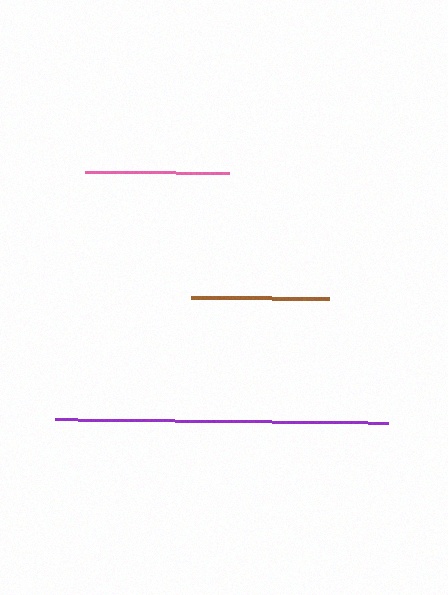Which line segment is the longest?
The purple line is the longest at approximately 333 pixels.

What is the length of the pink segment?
The pink segment is approximately 144 pixels long.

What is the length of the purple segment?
The purple segment is approximately 333 pixels long.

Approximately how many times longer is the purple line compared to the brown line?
The purple line is approximately 2.4 times the length of the brown line.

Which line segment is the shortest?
The brown line is the shortest at approximately 137 pixels.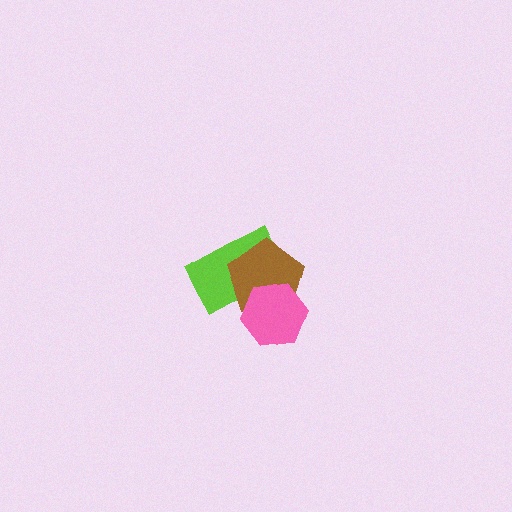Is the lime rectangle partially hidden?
Yes, it is partially covered by another shape.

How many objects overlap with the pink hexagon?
2 objects overlap with the pink hexagon.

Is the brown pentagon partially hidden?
Yes, it is partially covered by another shape.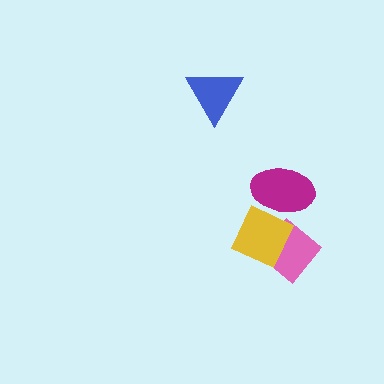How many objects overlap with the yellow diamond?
2 objects overlap with the yellow diamond.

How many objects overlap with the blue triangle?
0 objects overlap with the blue triangle.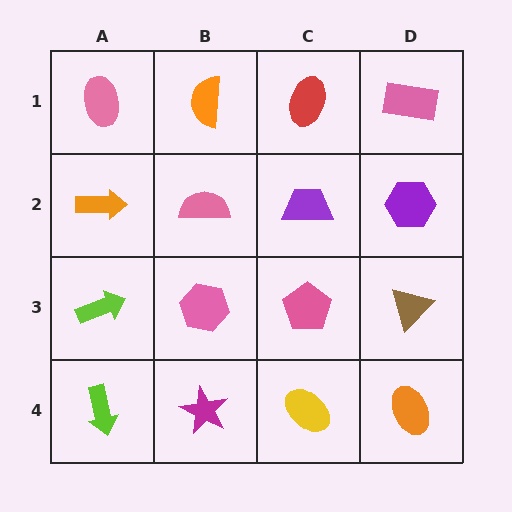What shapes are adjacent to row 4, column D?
A brown triangle (row 3, column D), a yellow ellipse (row 4, column C).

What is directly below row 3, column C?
A yellow ellipse.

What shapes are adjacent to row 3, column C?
A purple trapezoid (row 2, column C), a yellow ellipse (row 4, column C), a pink hexagon (row 3, column B), a brown triangle (row 3, column D).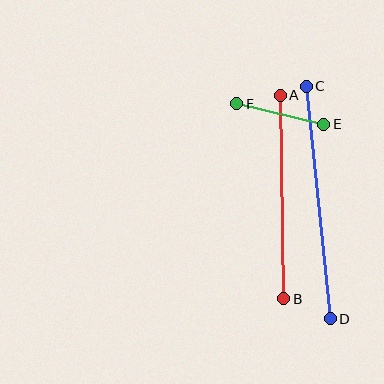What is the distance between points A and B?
The distance is approximately 204 pixels.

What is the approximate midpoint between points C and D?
The midpoint is at approximately (318, 202) pixels.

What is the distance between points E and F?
The distance is approximately 89 pixels.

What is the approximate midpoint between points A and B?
The midpoint is at approximately (282, 197) pixels.